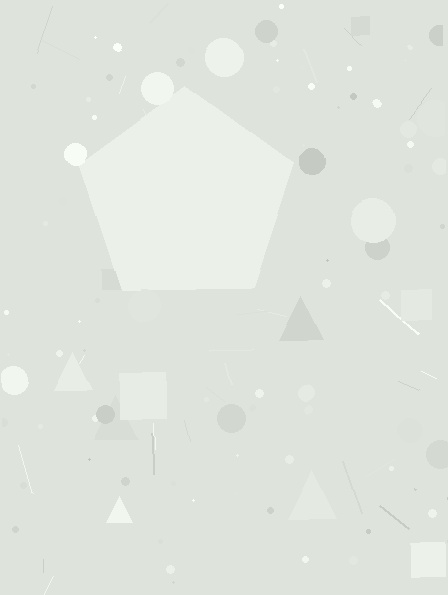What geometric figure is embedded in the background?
A pentagon is embedded in the background.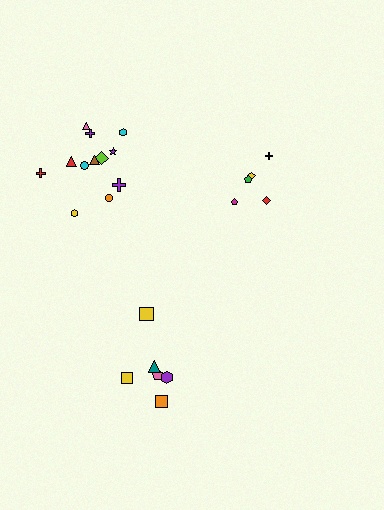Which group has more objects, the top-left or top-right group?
The top-left group.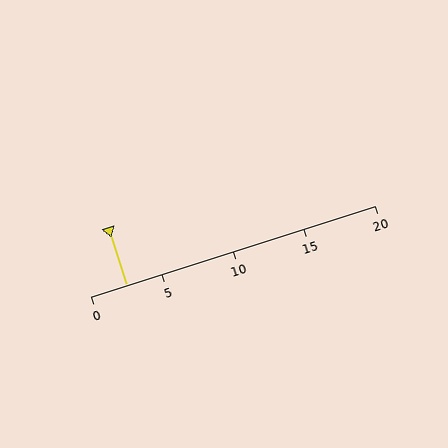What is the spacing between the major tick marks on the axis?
The major ticks are spaced 5 apart.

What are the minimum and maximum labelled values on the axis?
The axis runs from 0 to 20.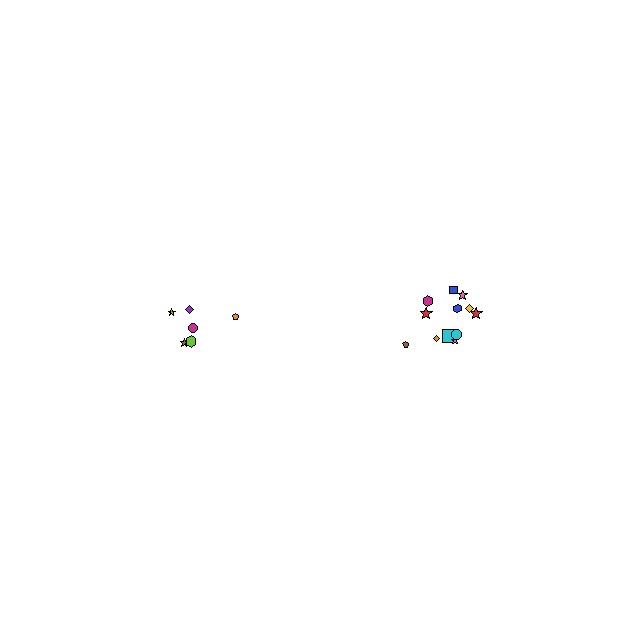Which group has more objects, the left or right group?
The right group.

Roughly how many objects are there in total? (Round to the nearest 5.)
Roughly 20 objects in total.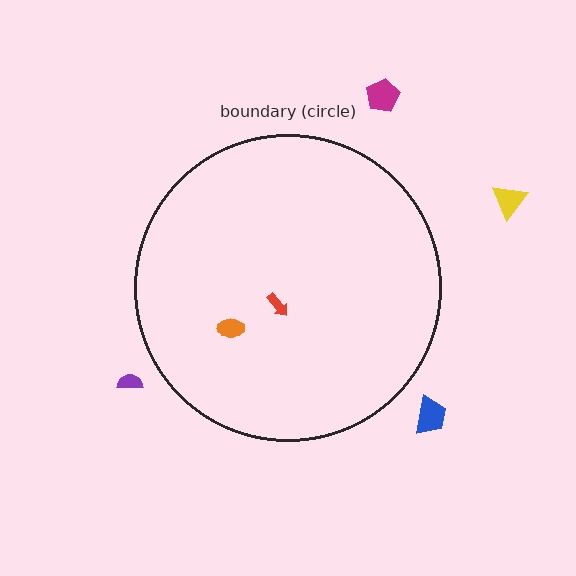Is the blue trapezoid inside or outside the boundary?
Outside.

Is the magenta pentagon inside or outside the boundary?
Outside.